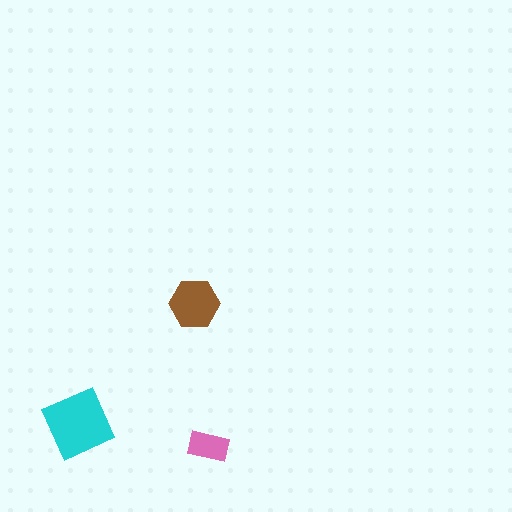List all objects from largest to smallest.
The cyan diamond, the brown hexagon, the pink rectangle.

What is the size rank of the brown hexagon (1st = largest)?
2nd.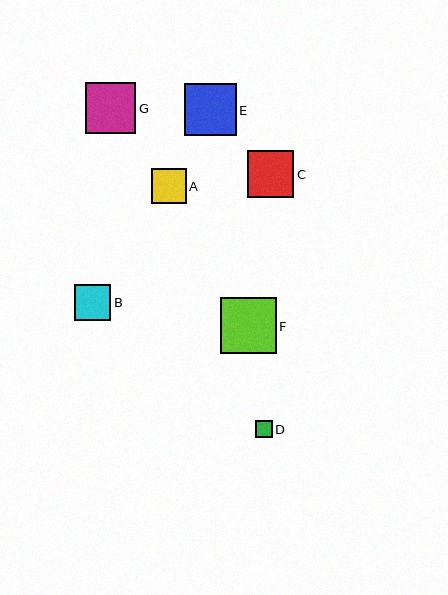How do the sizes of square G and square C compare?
Square G and square C are approximately the same size.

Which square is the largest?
Square F is the largest with a size of approximately 56 pixels.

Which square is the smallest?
Square D is the smallest with a size of approximately 17 pixels.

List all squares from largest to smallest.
From largest to smallest: F, E, G, C, B, A, D.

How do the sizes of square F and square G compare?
Square F and square G are approximately the same size.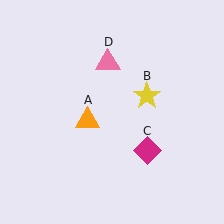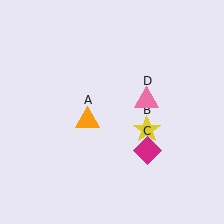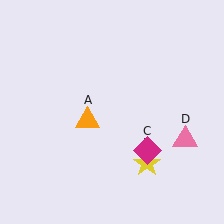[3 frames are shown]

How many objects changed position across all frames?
2 objects changed position: yellow star (object B), pink triangle (object D).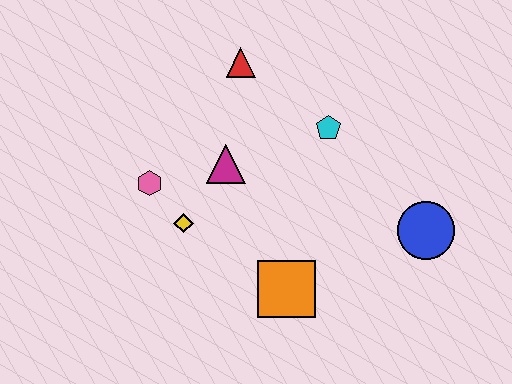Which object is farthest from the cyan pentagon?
The pink hexagon is farthest from the cyan pentagon.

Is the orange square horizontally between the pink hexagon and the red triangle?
No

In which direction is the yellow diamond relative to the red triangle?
The yellow diamond is below the red triangle.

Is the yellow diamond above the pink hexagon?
No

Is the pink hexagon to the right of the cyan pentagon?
No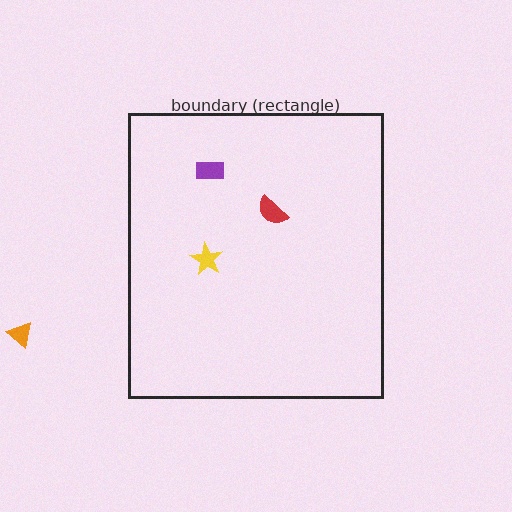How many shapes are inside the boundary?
3 inside, 1 outside.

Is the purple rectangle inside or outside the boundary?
Inside.